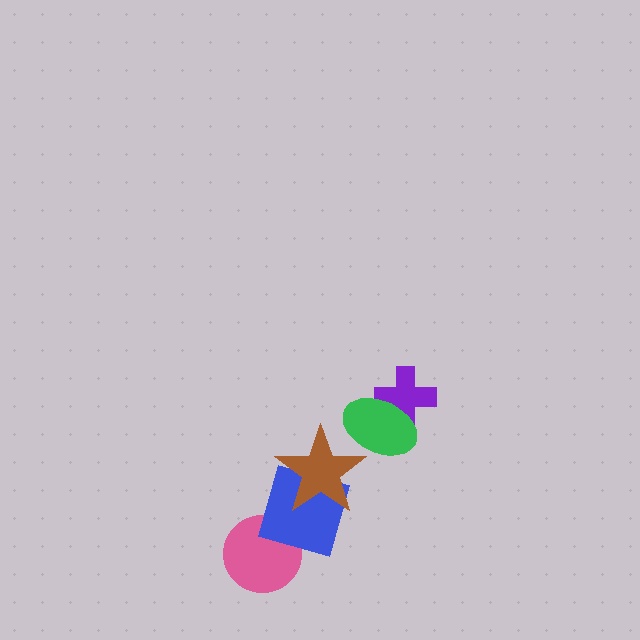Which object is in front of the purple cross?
The green ellipse is in front of the purple cross.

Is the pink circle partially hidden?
Yes, it is partially covered by another shape.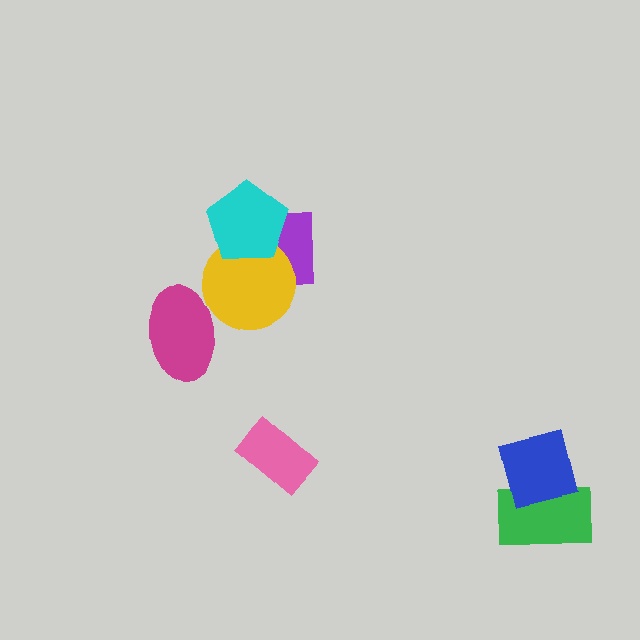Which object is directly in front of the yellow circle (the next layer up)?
The magenta ellipse is directly in front of the yellow circle.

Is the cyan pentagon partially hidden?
No, no other shape covers it.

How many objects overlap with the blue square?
1 object overlaps with the blue square.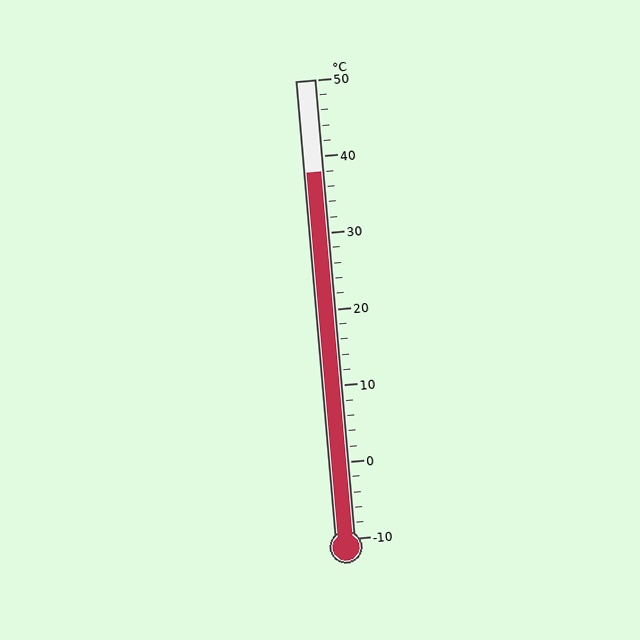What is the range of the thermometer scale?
The thermometer scale ranges from -10°C to 50°C.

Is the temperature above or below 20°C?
The temperature is above 20°C.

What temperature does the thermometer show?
The thermometer shows approximately 38°C.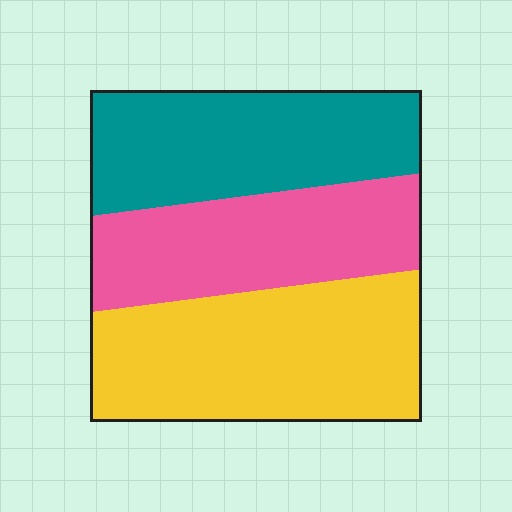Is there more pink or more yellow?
Yellow.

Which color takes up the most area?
Yellow, at roughly 40%.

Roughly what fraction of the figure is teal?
Teal covers about 30% of the figure.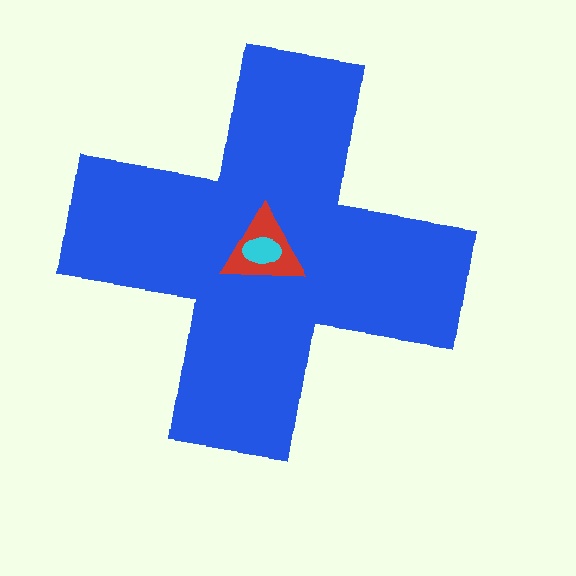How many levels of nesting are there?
3.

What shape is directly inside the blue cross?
The red triangle.